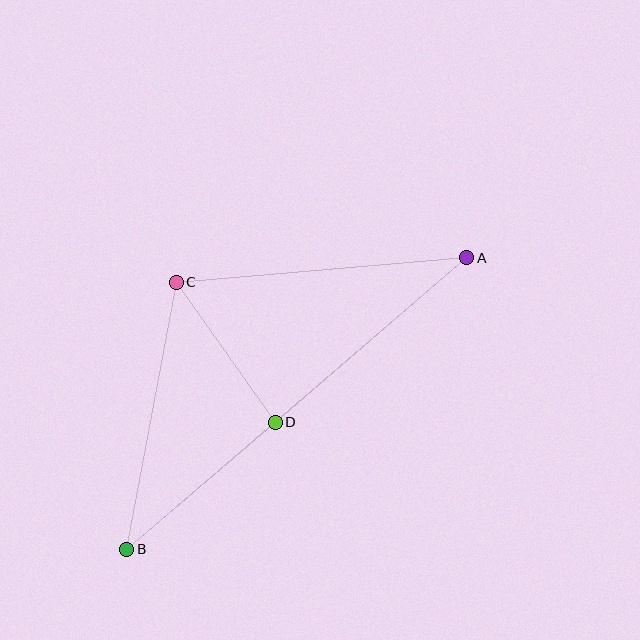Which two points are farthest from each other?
Points A and B are farthest from each other.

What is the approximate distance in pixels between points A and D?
The distance between A and D is approximately 253 pixels.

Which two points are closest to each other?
Points C and D are closest to each other.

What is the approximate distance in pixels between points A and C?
The distance between A and C is approximately 292 pixels.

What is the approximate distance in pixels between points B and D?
The distance between B and D is approximately 195 pixels.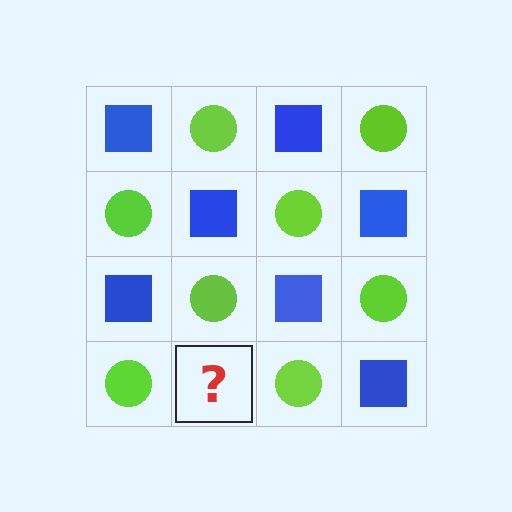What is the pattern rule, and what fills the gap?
The rule is that it alternates blue square and lime circle in a checkerboard pattern. The gap should be filled with a blue square.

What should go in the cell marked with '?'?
The missing cell should contain a blue square.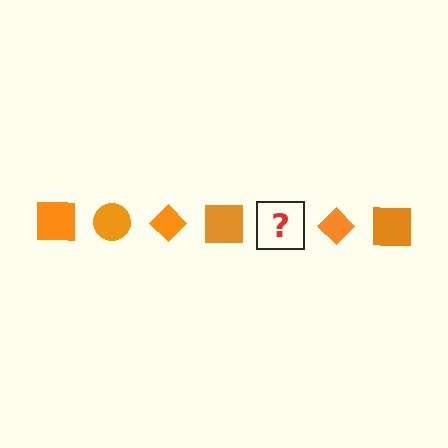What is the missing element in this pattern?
The missing element is an orange circle.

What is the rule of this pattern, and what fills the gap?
The rule is that the pattern cycles through square, circle, diamond shapes in orange. The gap should be filled with an orange circle.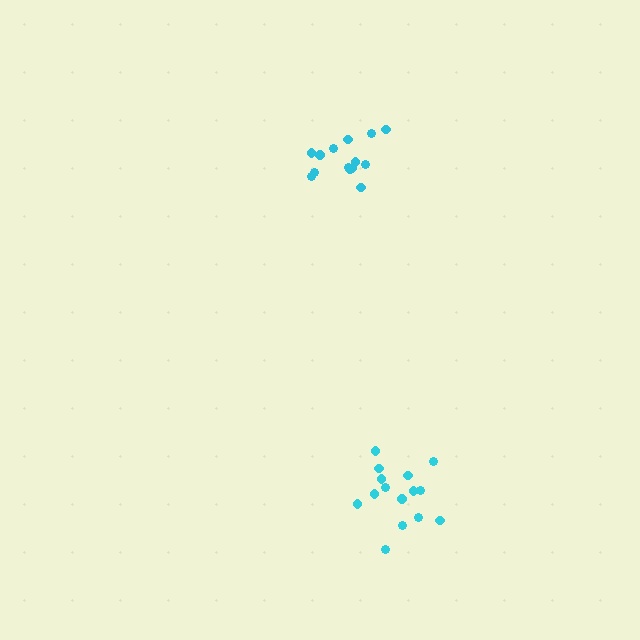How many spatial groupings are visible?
There are 2 spatial groupings.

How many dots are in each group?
Group 1: 15 dots, Group 2: 14 dots (29 total).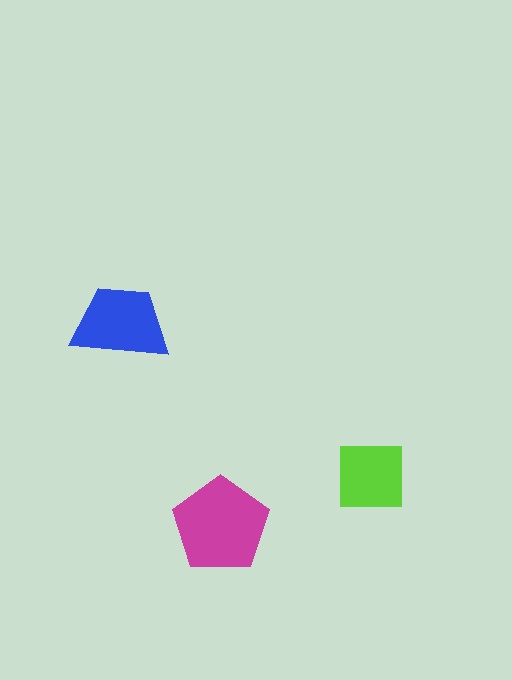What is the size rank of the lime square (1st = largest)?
3rd.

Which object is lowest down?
The magenta pentagon is bottommost.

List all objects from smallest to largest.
The lime square, the blue trapezoid, the magenta pentagon.